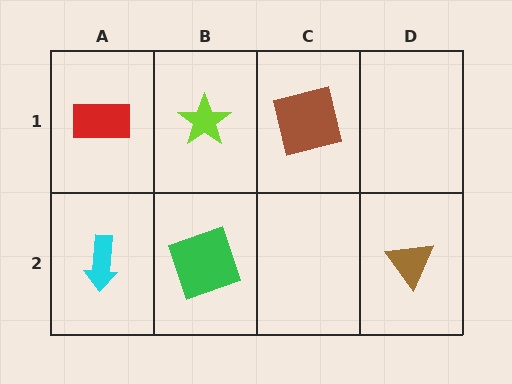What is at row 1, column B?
A lime star.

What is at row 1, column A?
A red rectangle.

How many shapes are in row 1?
3 shapes.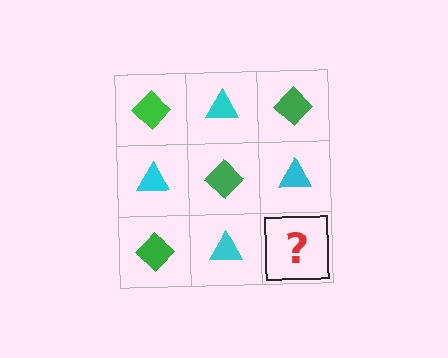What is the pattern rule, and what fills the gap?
The rule is that it alternates green diamond and cyan triangle in a checkerboard pattern. The gap should be filled with a green diamond.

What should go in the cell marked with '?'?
The missing cell should contain a green diamond.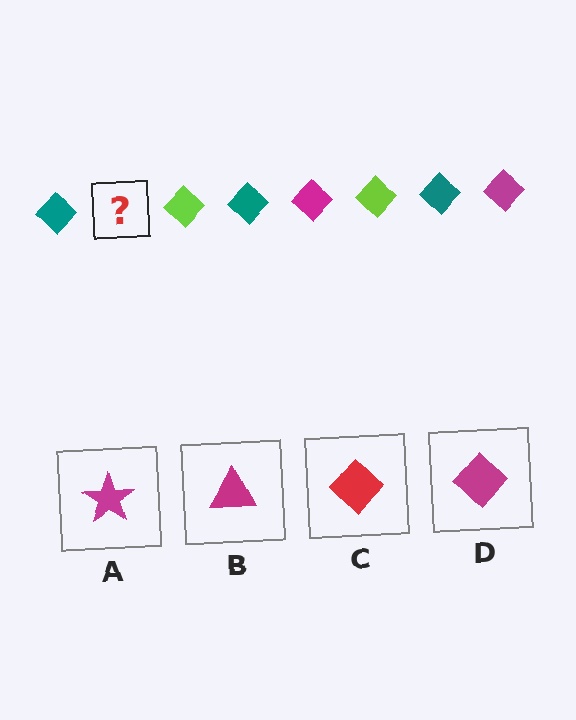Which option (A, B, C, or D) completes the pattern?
D.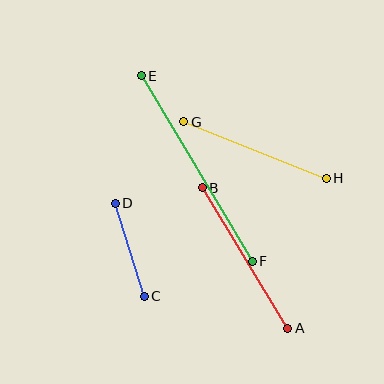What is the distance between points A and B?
The distance is approximately 164 pixels.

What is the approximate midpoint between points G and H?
The midpoint is at approximately (255, 150) pixels.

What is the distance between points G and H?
The distance is approximately 153 pixels.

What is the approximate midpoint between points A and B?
The midpoint is at approximately (245, 258) pixels.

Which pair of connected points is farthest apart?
Points E and F are farthest apart.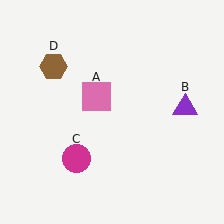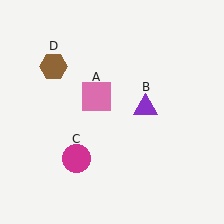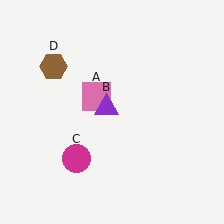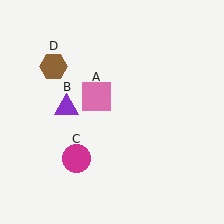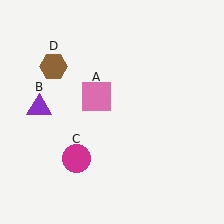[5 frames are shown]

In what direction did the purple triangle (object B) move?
The purple triangle (object B) moved left.